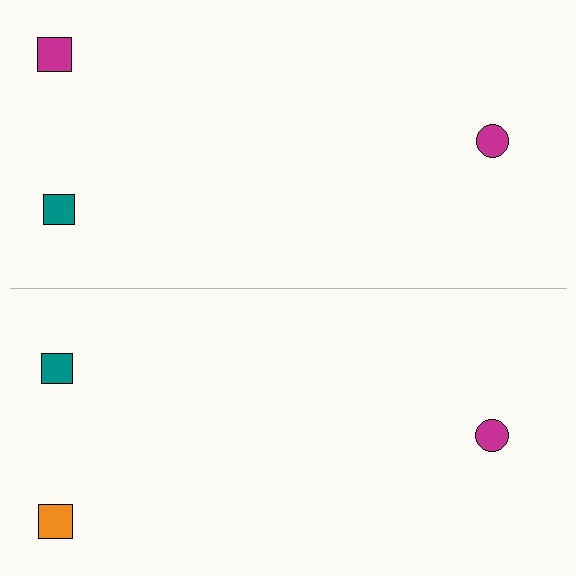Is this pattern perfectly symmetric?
No, the pattern is not perfectly symmetric. The orange square on the bottom side breaks the symmetry — its mirror counterpart is magenta.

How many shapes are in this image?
There are 6 shapes in this image.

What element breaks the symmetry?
The orange square on the bottom side breaks the symmetry — its mirror counterpart is magenta.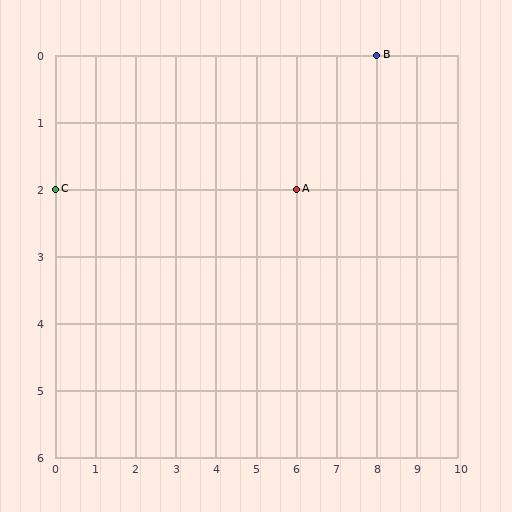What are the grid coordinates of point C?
Point C is at grid coordinates (0, 2).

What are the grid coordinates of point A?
Point A is at grid coordinates (6, 2).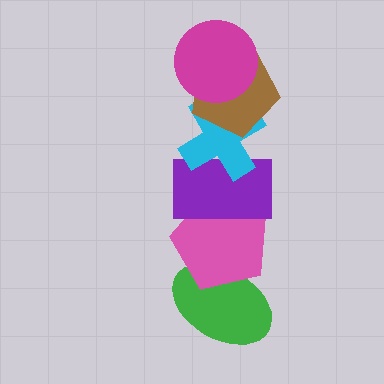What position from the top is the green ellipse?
The green ellipse is 6th from the top.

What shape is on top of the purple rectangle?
The cyan cross is on top of the purple rectangle.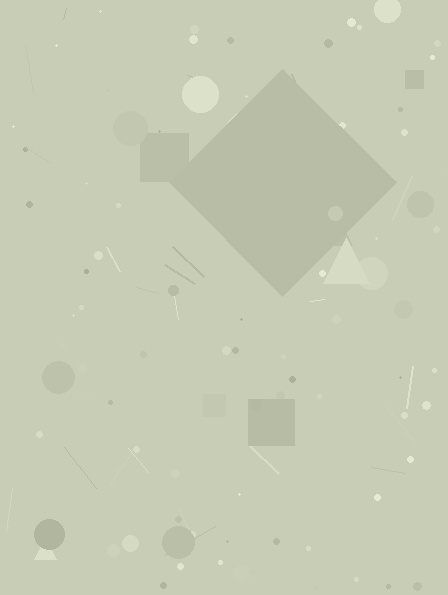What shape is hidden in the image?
A diamond is hidden in the image.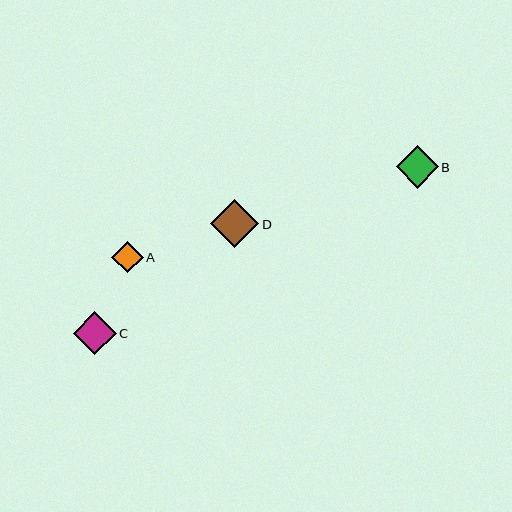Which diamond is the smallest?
Diamond A is the smallest with a size of approximately 31 pixels.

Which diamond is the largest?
Diamond D is the largest with a size of approximately 48 pixels.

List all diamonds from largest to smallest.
From largest to smallest: D, C, B, A.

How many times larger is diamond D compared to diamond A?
Diamond D is approximately 1.5 times the size of diamond A.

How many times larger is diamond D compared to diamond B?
Diamond D is approximately 1.1 times the size of diamond B.